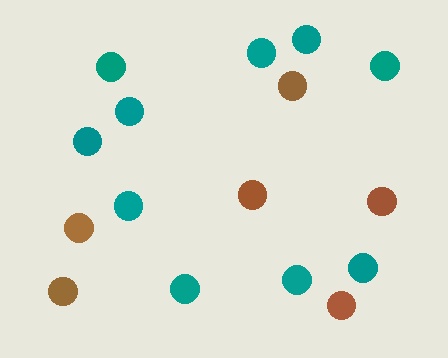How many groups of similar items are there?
There are 2 groups: one group of brown circles (6) and one group of teal circles (10).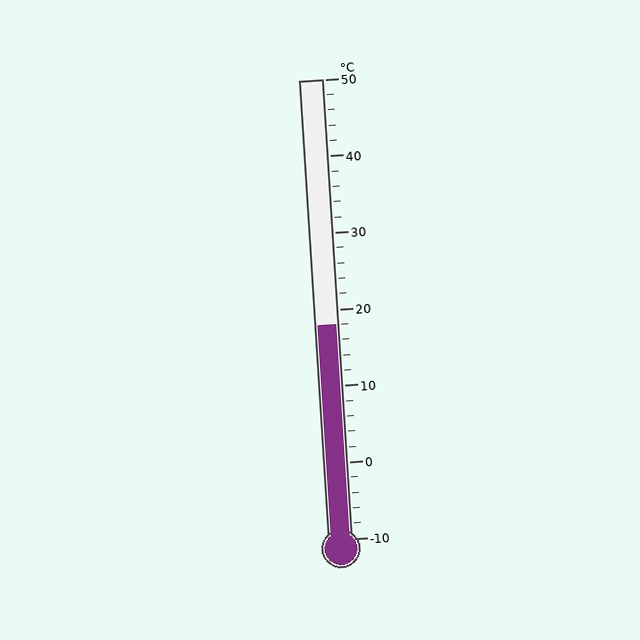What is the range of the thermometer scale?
The thermometer scale ranges from -10°C to 50°C.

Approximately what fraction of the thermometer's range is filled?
The thermometer is filled to approximately 45% of its range.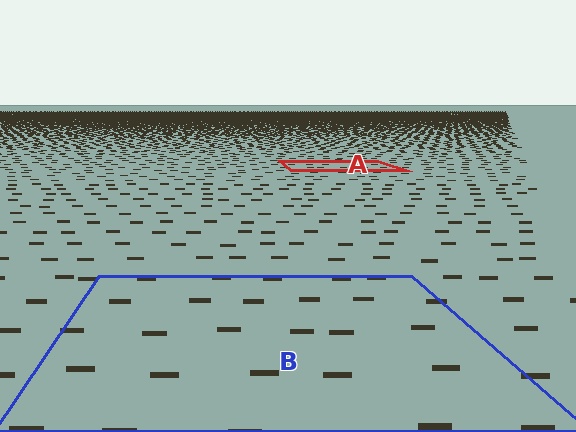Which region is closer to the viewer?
Region B is closer. The texture elements there are larger and more spread out.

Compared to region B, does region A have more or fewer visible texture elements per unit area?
Region A has more texture elements per unit area — they are packed more densely because it is farther away.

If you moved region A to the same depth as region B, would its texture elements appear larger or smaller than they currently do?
They would appear larger. At a closer depth, the same texture elements are projected at a bigger on-screen size.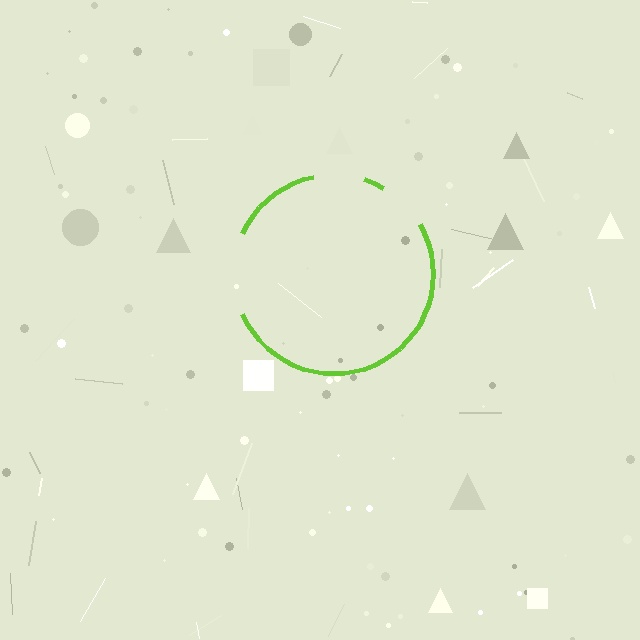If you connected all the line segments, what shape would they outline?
They would outline a circle.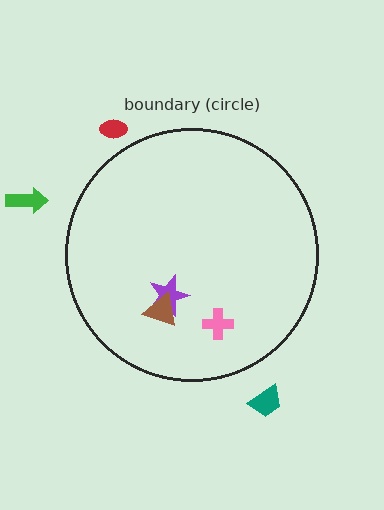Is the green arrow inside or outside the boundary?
Outside.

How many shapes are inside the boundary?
3 inside, 3 outside.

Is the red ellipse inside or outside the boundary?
Outside.